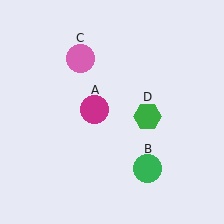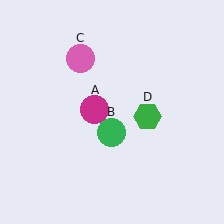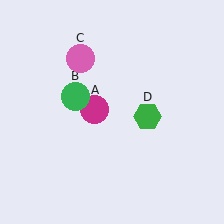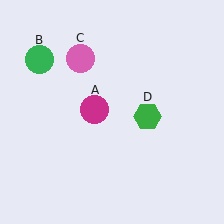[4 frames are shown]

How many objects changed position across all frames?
1 object changed position: green circle (object B).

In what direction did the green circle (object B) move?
The green circle (object B) moved up and to the left.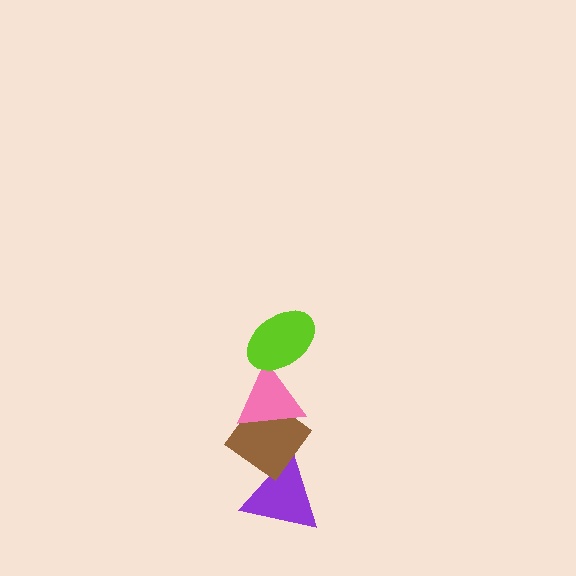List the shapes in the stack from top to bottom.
From top to bottom: the lime ellipse, the pink triangle, the brown diamond, the purple triangle.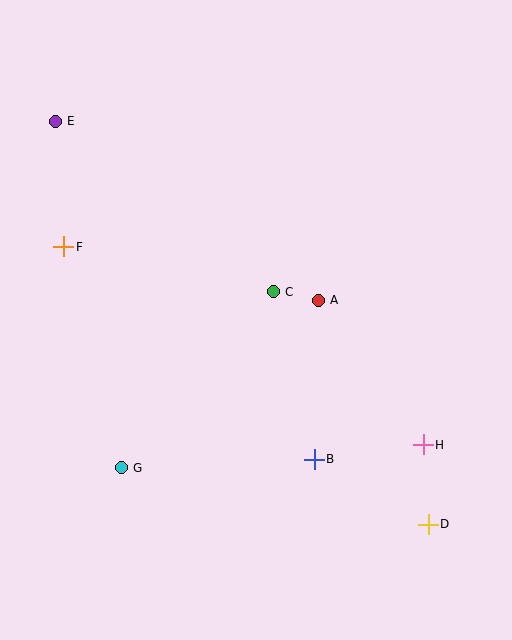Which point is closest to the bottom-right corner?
Point D is closest to the bottom-right corner.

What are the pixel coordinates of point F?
Point F is at (64, 247).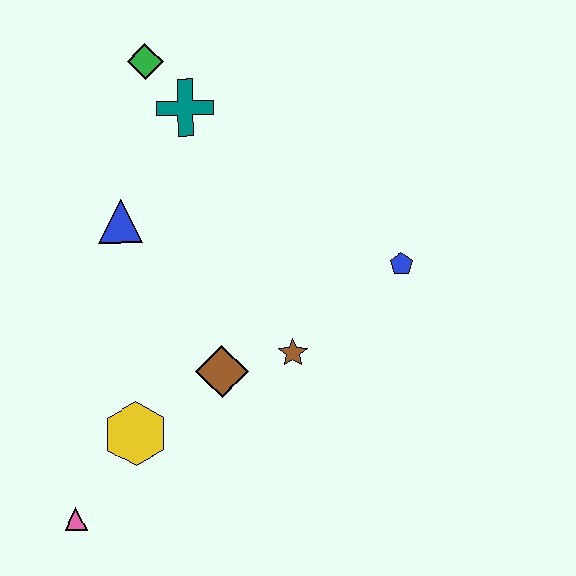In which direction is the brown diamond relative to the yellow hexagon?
The brown diamond is to the right of the yellow hexagon.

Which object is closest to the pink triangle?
The yellow hexagon is closest to the pink triangle.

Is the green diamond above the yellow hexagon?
Yes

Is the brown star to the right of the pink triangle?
Yes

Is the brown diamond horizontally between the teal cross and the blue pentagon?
Yes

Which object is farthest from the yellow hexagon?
The green diamond is farthest from the yellow hexagon.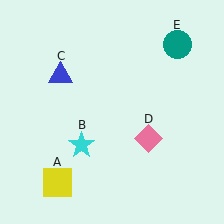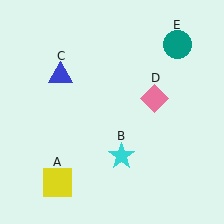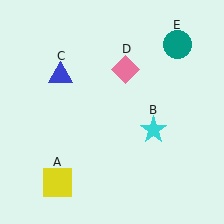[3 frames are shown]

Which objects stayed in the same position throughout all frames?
Yellow square (object A) and blue triangle (object C) and teal circle (object E) remained stationary.